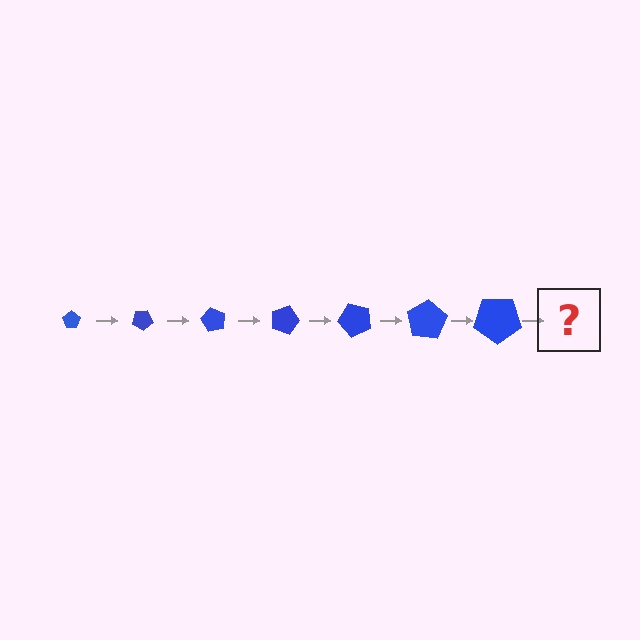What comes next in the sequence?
The next element should be a pentagon, larger than the previous one and rotated 210 degrees from the start.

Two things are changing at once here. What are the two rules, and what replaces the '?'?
The two rules are that the pentagon grows larger each step and it rotates 30 degrees each step. The '?' should be a pentagon, larger than the previous one and rotated 210 degrees from the start.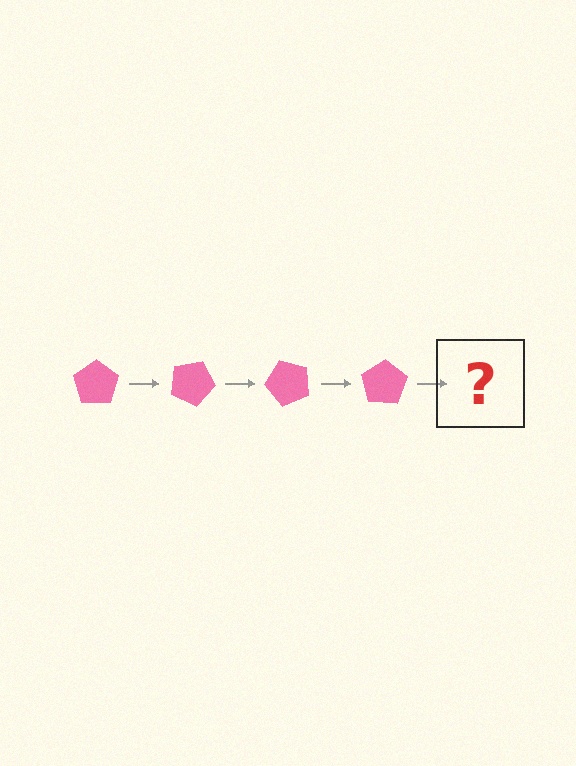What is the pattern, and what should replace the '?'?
The pattern is that the pentagon rotates 25 degrees each step. The '?' should be a pink pentagon rotated 100 degrees.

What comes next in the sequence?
The next element should be a pink pentagon rotated 100 degrees.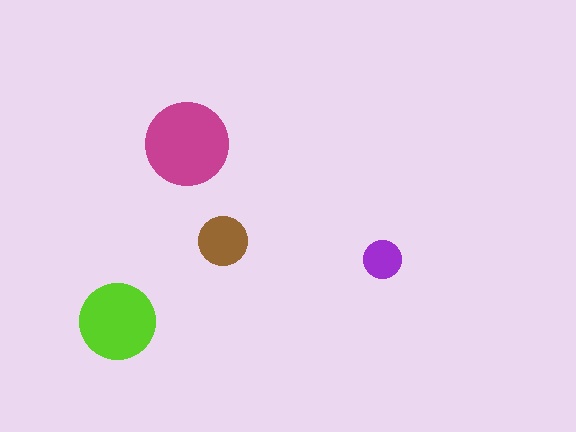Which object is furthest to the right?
The purple circle is rightmost.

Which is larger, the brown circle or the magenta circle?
The magenta one.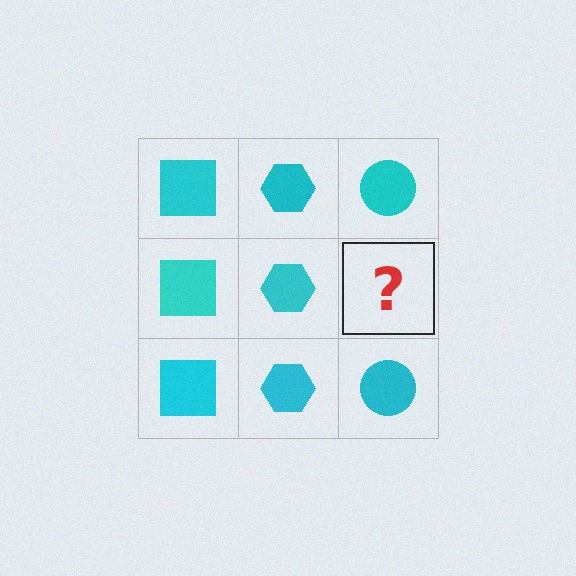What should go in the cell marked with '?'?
The missing cell should contain a cyan circle.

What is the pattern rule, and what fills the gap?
The rule is that each column has a consistent shape. The gap should be filled with a cyan circle.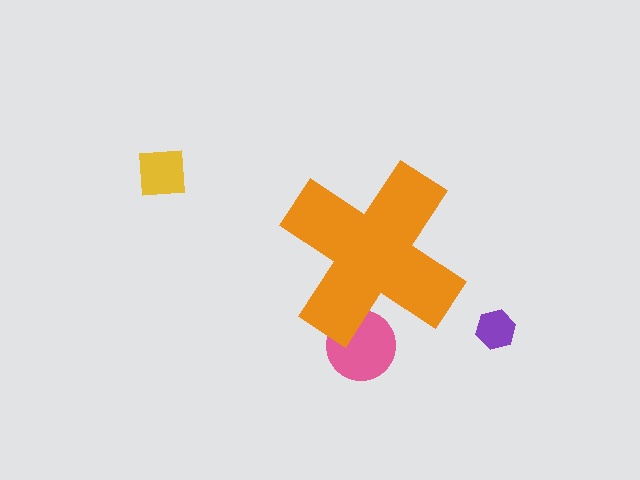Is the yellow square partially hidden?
No, the yellow square is fully visible.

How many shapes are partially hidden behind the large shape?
1 shape is partially hidden.